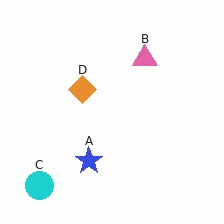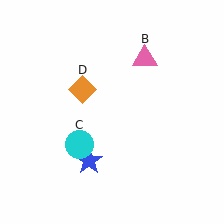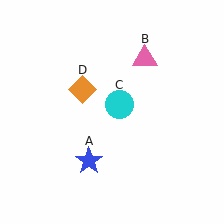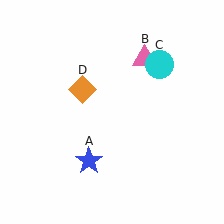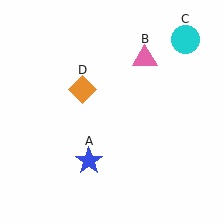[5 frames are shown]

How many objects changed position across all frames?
1 object changed position: cyan circle (object C).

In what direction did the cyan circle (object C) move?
The cyan circle (object C) moved up and to the right.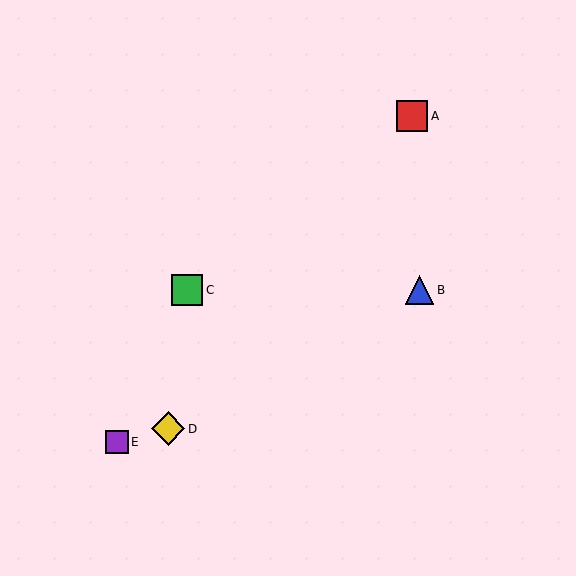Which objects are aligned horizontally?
Objects B, C are aligned horizontally.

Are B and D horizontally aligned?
No, B is at y≈290 and D is at y≈429.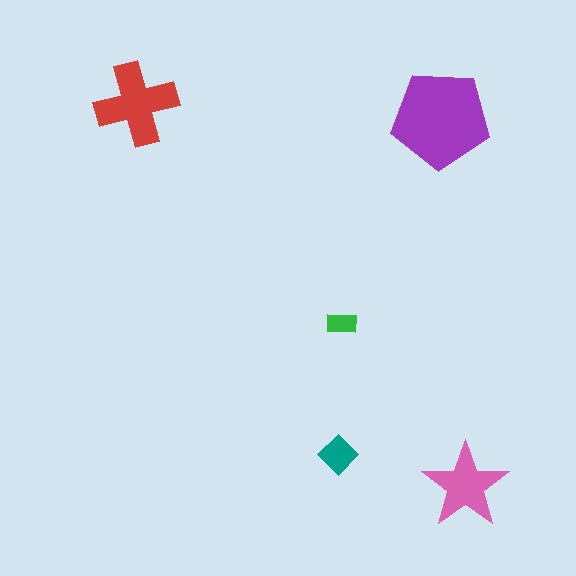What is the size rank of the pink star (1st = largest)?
3rd.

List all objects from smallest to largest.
The green rectangle, the teal diamond, the pink star, the red cross, the purple pentagon.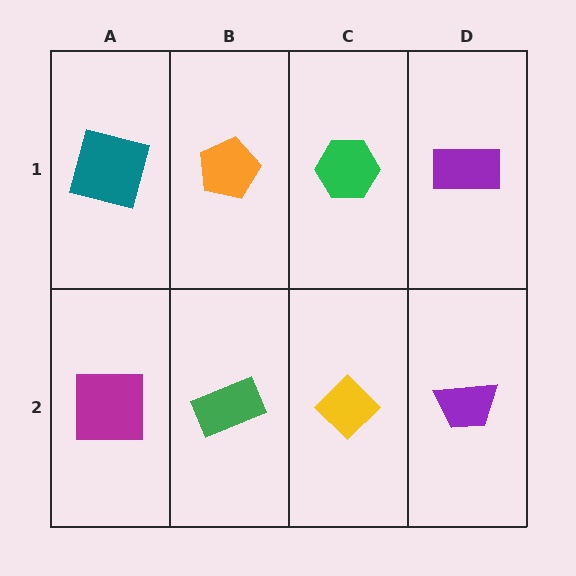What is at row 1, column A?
A teal square.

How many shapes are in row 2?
4 shapes.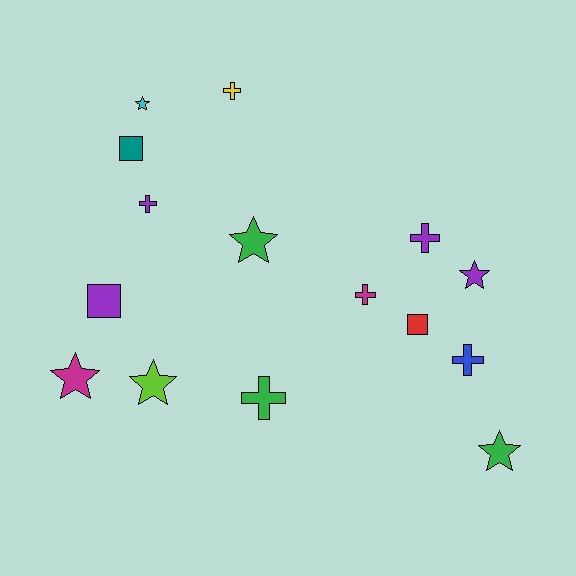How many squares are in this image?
There are 3 squares.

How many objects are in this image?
There are 15 objects.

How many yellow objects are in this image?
There is 1 yellow object.